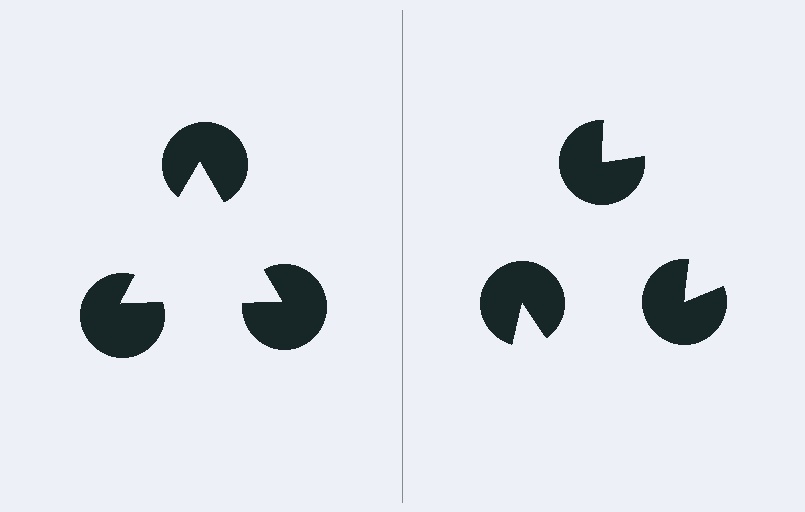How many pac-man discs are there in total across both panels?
6 — 3 on each side.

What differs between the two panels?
The pac-man discs are positioned identically on both sides; only the wedge orientations differ. On the left they align to a triangle; on the right they are misaligned.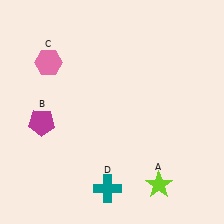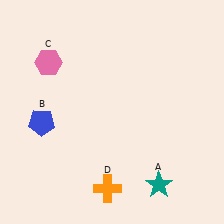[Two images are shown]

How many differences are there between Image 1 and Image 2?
There are 3 differences between the two images.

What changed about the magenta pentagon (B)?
In Image 1, B is magenta. In Image 2, it changed to blue.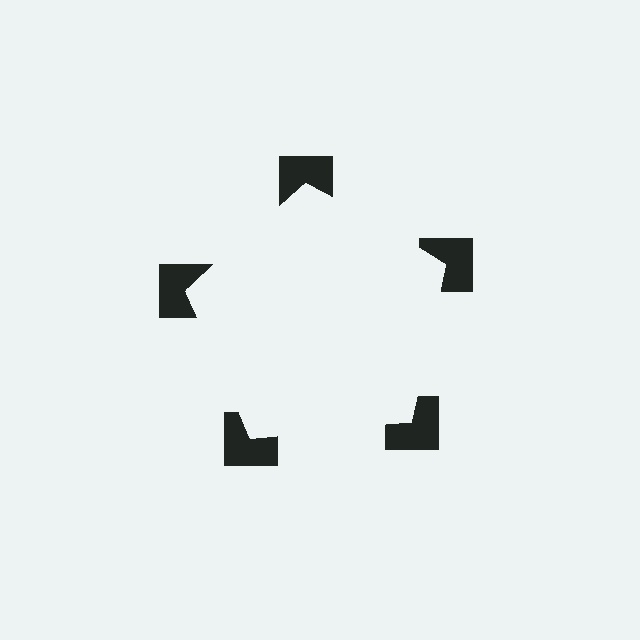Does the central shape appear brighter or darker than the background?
It typically appears slightly brighter than the background, even though no actual brightness change is drawn.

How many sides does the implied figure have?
5 sides.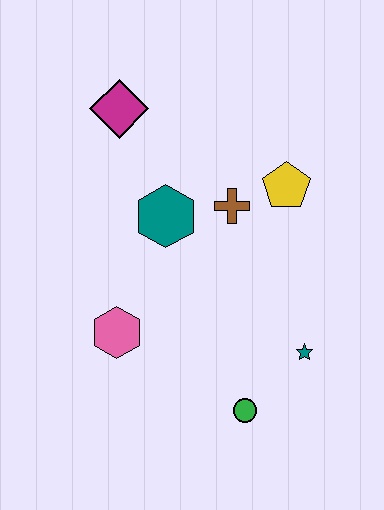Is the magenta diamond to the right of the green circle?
No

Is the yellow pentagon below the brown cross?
No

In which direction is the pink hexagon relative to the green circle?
The pink hexagon is to the left of the green circle.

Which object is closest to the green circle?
The teal star is closest to the green circle.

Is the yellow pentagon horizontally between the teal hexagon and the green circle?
No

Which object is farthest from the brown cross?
The green circle is farthest from the brown cross.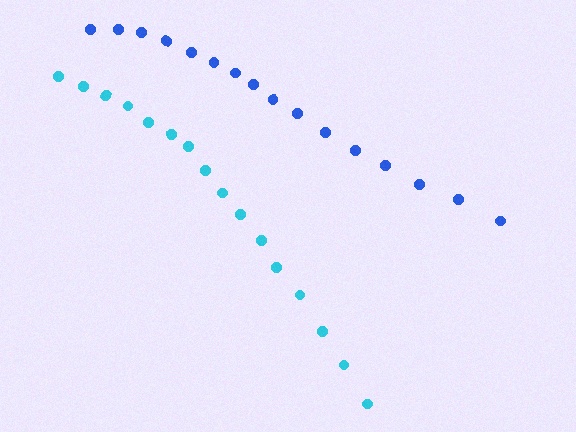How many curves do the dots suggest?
There are 2 distinct paths.